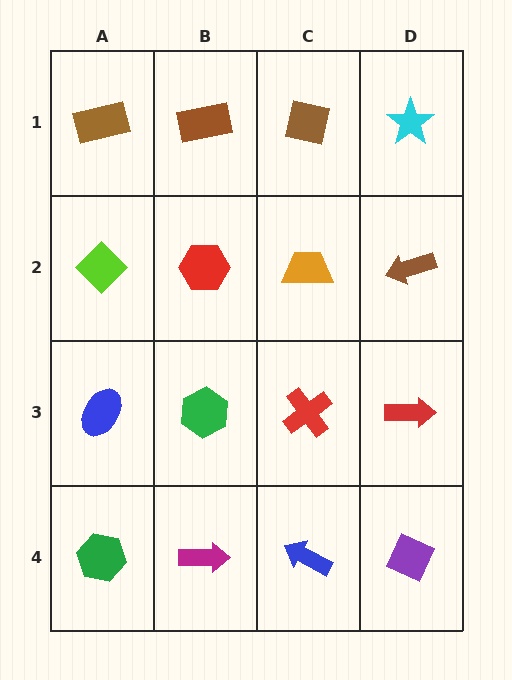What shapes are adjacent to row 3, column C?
An orange trapezoid (row 2, column C), a blue arrow (row 4, column C), a green hexagon (row 3, column B), a red arrow (row 3, column D).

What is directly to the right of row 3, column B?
A red cross.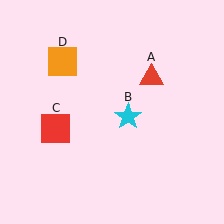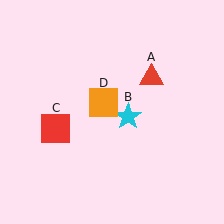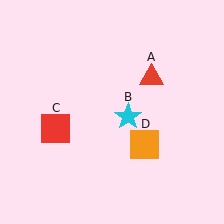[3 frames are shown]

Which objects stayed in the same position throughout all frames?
Red triangle (object A) and cyan star (object B) and red square (object C) remained stationary.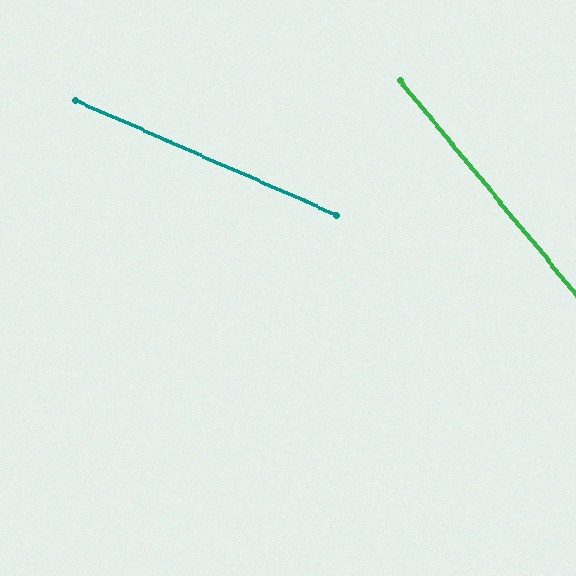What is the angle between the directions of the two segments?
Approximately 27 degrees.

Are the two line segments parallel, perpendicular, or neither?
Neither parallel nor perpendicular — they differ by about 27°.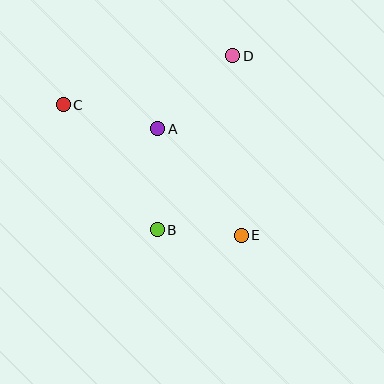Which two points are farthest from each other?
Points C and E are farthest from each other.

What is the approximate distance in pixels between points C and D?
The distance between C and D is approximately 176 pixels.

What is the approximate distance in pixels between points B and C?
The distance between B and C is approximately 157 pixels.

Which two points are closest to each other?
Points B and E are closest to each other.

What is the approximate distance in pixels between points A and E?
The distance between A and E is approximately 135 pixels.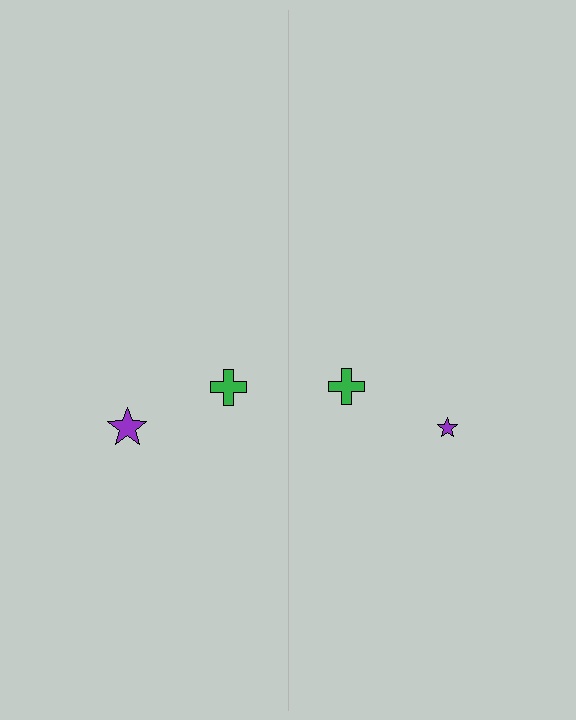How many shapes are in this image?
There are 4 shapes in this image.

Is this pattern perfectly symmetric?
No, the pattern is not perfectly symmetric. The purple star on the right side has a different size than its mirror counterpart.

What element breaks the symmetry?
The purple star on the right side has a different size than its mirror counterpart.